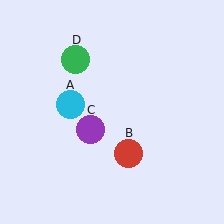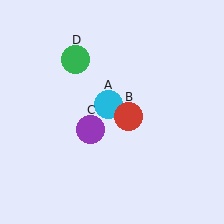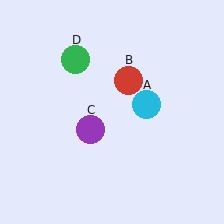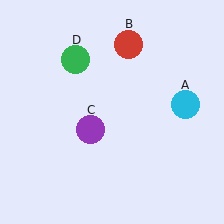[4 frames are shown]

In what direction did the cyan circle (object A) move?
The cyan circle (object A) moved right.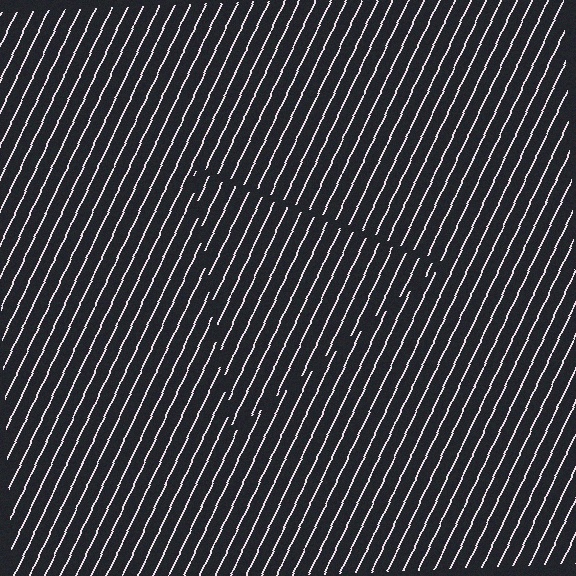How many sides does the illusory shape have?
3 sides — the line-ends trace a triangle.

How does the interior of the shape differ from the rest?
The interior of the shape contains the same grating, shifted by half a period — the contour is defined by the phase discontinuity where line-ends from the inner and outer gratings abut.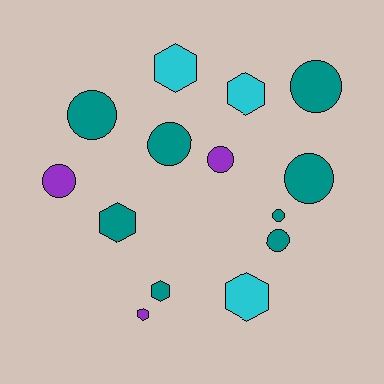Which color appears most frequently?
Teal, with 8 objects.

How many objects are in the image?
There are 14 objects.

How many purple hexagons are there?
There is 1 purple hexagon.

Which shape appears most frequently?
Circle, with 8 objects.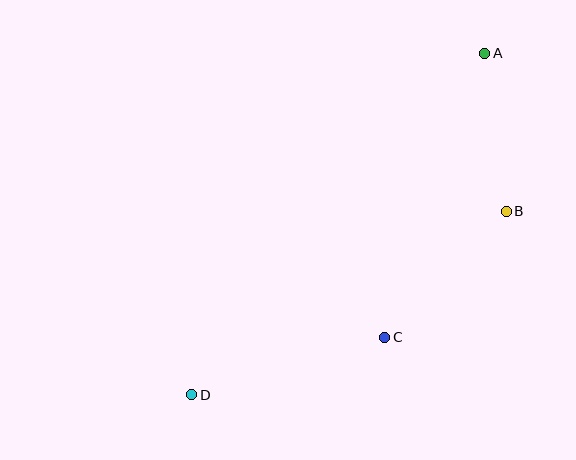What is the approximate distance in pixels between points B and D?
The distance between B and D is approximately 364 pixels.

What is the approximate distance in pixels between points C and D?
The distance between C and D is approximately 202 pixels.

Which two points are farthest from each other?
Points A and D are farthest from each other.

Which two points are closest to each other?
Points A and B are closest to each other.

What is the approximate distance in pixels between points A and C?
The distance between A and C is approximately 301 pixels.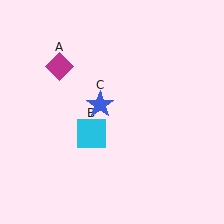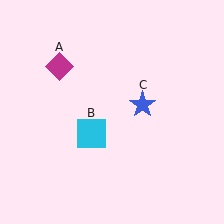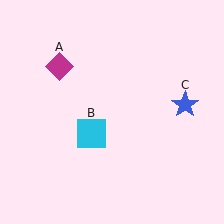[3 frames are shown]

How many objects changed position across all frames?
1 object changed position: blue star (object C).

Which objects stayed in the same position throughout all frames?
Magenta diamond (object A) and cyan square (object B) remained stationary.